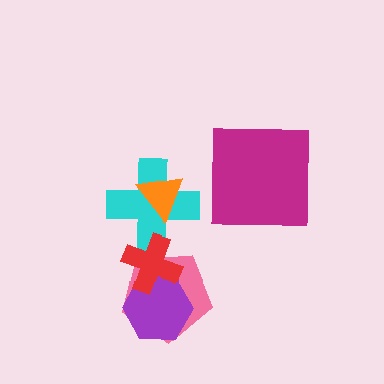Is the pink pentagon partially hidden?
Yes, it is partially covered by another shape.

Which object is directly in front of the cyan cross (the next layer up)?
The orange triangle is directly in front of the cyan cross.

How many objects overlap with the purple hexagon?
2 objects overlap with the purple hexagon.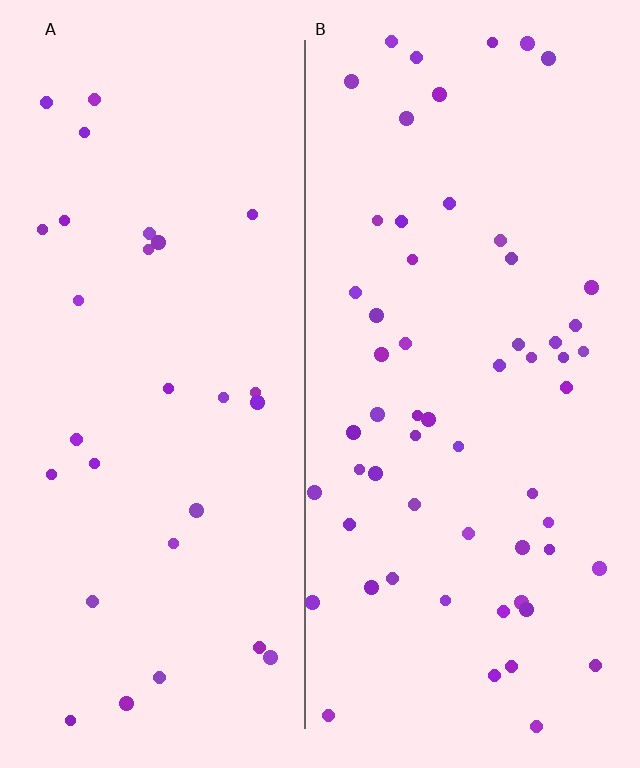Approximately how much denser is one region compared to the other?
Approximately 2.0× — region B over region A.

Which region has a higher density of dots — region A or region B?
B (the right).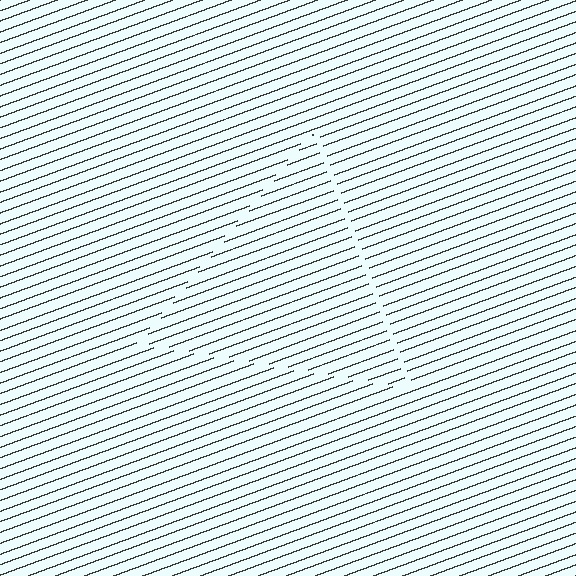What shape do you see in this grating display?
An illusory triangle. The interior of the shape contains the same grating, shifted by half a period — the contour is defined by the phase discontinuity where line-ends from the inner and outer gratings abut.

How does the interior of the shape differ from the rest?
The interior of the shape contains the same grating, shifted by half a period — the contour is defined by the phase discontinuity where line-ends from the inner and outer gratings abut.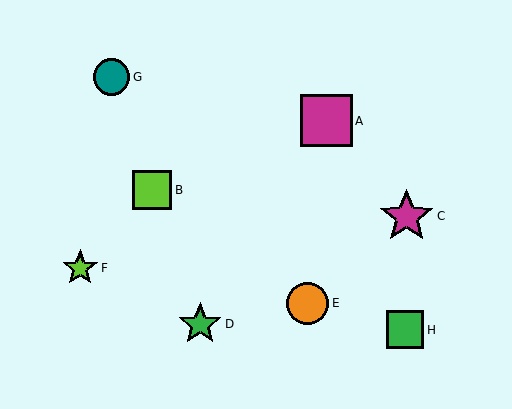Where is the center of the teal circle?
The center of the teal circle is at (112, 77).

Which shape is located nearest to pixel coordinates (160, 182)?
The lime square (labeled B) at (152, 190) is nearest to that location.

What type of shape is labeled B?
Shape B is a lime square.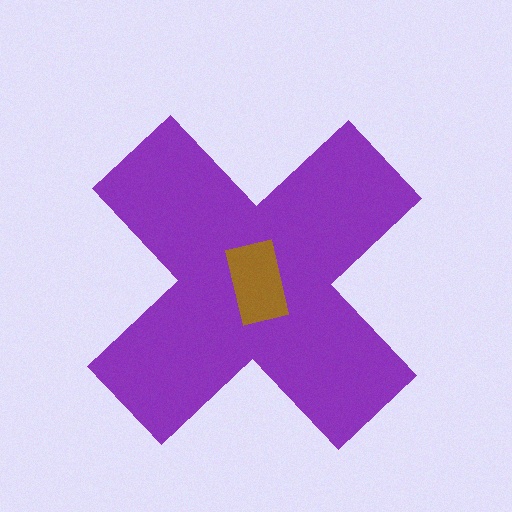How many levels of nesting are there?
2.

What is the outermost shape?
The purple cross.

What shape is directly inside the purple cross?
The brown rectangle.